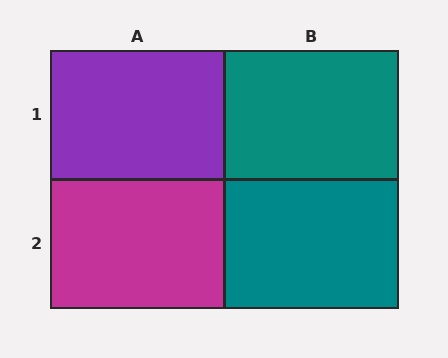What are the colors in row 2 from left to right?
Magenta, teal.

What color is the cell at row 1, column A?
Purple.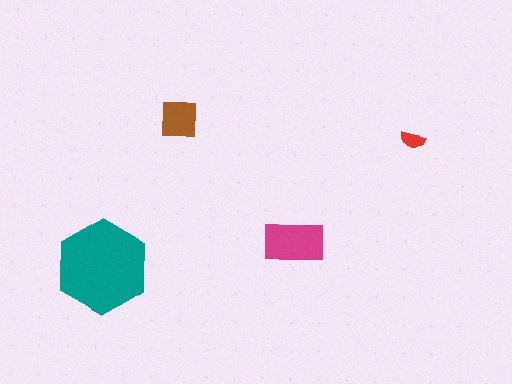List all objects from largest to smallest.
The teal hexagon, the magenta rectangle, the brown square, the red semicircle.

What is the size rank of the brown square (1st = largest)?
3rd.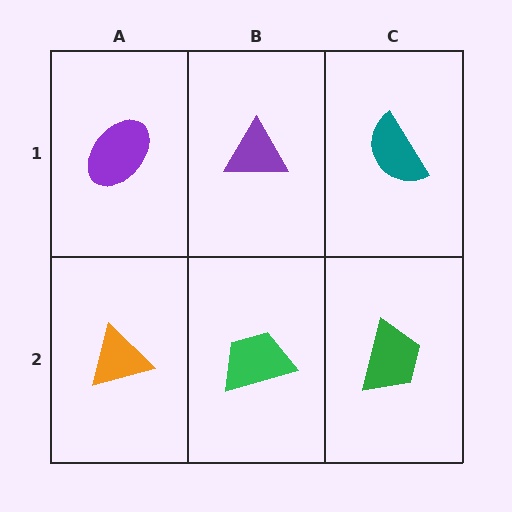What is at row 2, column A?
An orange triangle.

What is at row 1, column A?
A purple ellipse.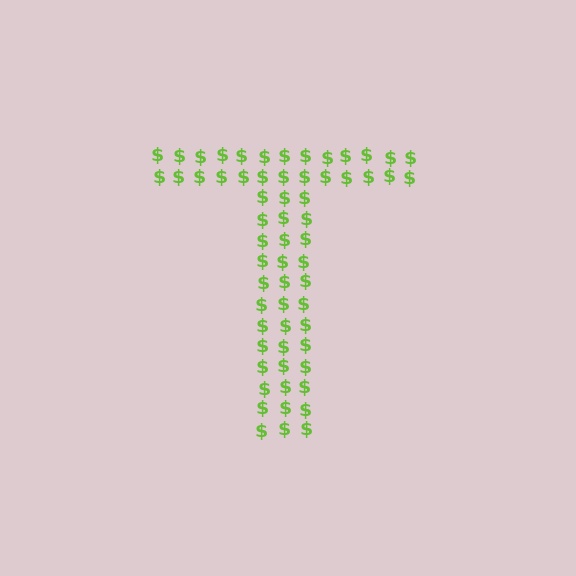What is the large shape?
The large shape is the letter T.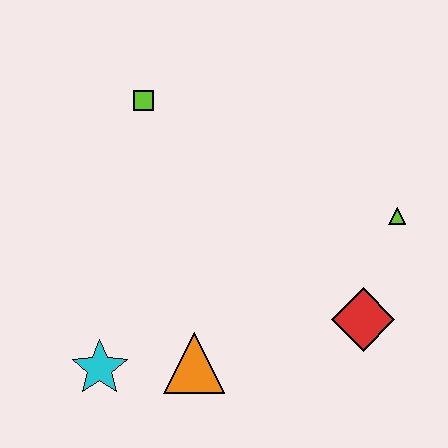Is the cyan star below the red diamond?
Yes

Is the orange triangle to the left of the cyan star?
No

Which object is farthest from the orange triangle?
The lime square is farthest from the orange triangle.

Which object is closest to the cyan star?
The orange triangle is closest to the cyan star.